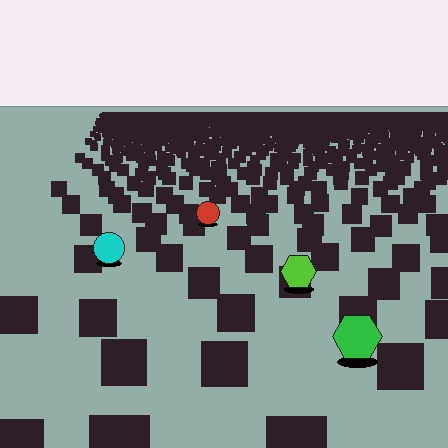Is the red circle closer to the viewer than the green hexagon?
No. The green hexagon is closer — you can tell from the texture gradient: the ground texture is coarser near it.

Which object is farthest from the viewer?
The red circle is farthest from the viewer. It appears smaller and the ground texture around it is denser.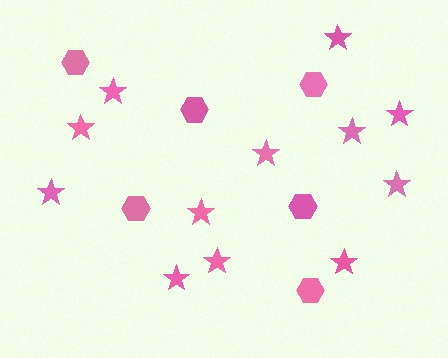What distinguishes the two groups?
There are 2 groups: one group of hexagons (6) and one group of stars (12).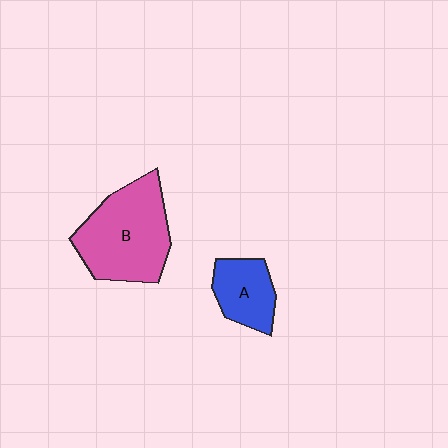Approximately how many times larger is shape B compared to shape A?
Approximately 2.0 times.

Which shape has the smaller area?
Shape A (blue).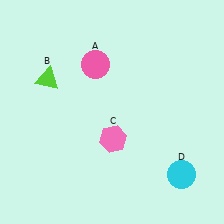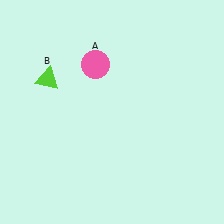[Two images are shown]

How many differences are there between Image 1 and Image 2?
There are 2 differences between the two images.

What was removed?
The pink hexagon (C), the cyan circle (D) were removed in Image 2.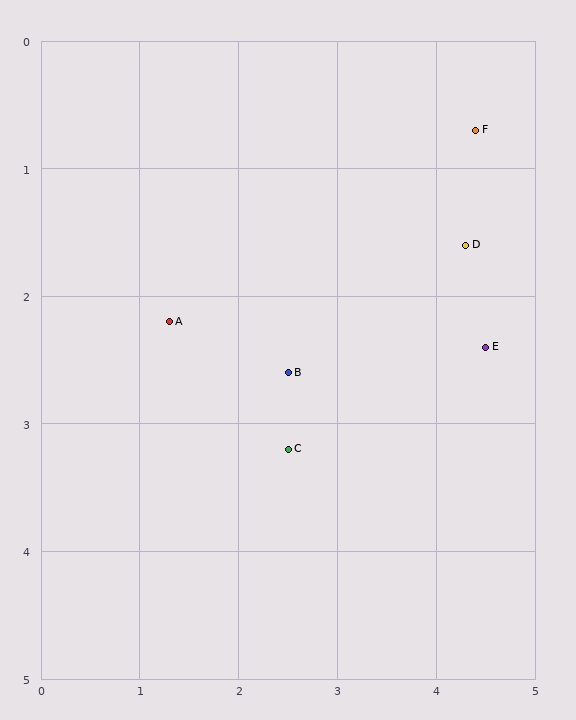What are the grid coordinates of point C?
Point C is at approximately (2.5, 3.2).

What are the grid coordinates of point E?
Point E is at approximately (4.5, 2.4).